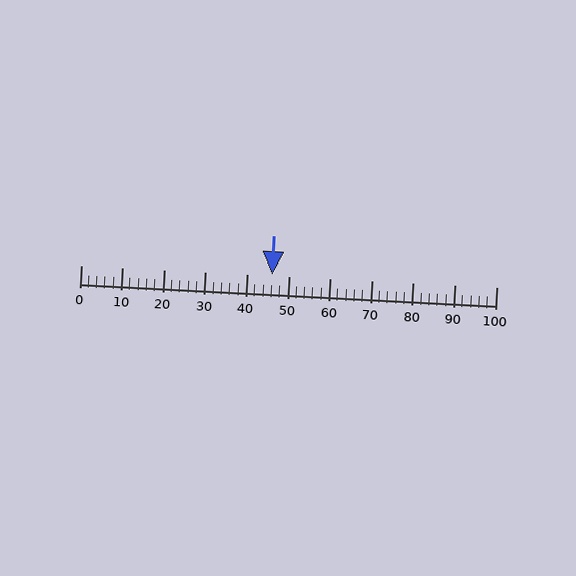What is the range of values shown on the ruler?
The ruler shows values from 0 to 100.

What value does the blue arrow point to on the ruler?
The blue arrow points to approximately 46.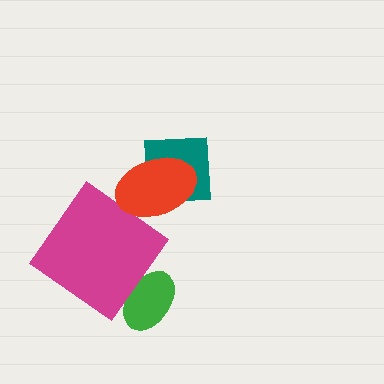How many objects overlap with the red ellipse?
1 object overlaps with the red ellipse.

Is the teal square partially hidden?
Yes, it is partially covered by another shape.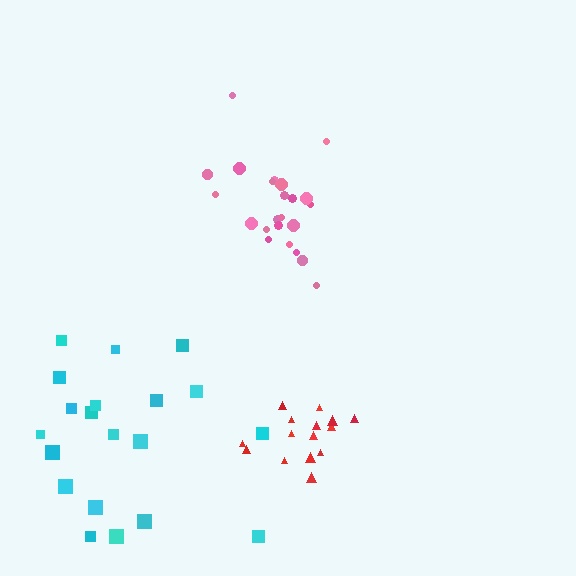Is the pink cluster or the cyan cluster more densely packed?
Pink.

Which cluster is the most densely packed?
Pink.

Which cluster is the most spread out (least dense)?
Cyan.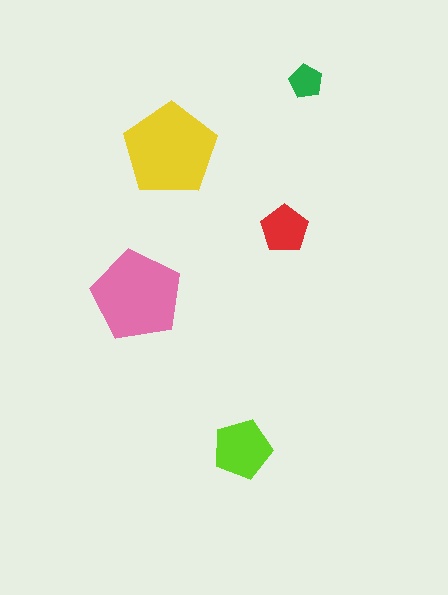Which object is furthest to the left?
The pink pentagon is leftmost.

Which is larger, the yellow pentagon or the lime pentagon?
The yellow one.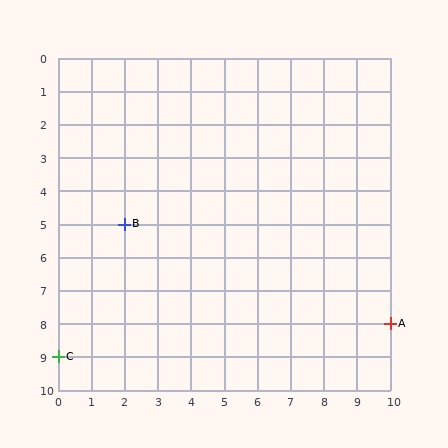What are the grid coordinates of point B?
Point B is at grid coordinates (2, 5).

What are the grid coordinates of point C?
Point C is at grid coordinates (0, 9).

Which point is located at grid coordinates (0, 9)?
Point C is at (0, 9).